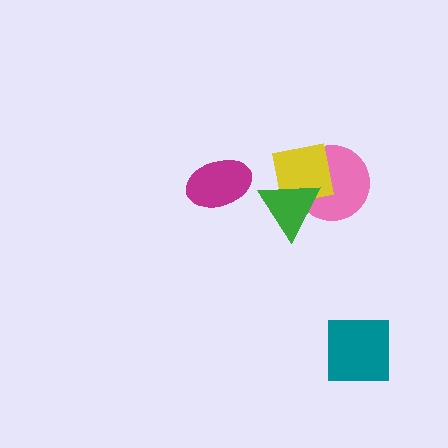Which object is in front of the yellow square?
The green triangle is in front of the yellow square.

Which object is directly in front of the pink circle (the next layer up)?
The yellow square is directly in front of the pink circle.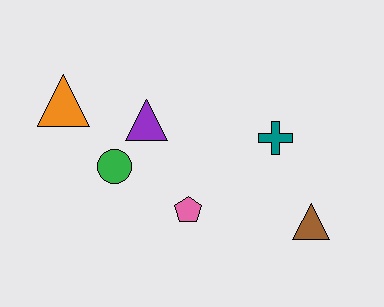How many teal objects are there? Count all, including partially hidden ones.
There is 1 teal object.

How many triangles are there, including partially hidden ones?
There are 3 triangles.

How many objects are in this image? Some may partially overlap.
There are 6 objects.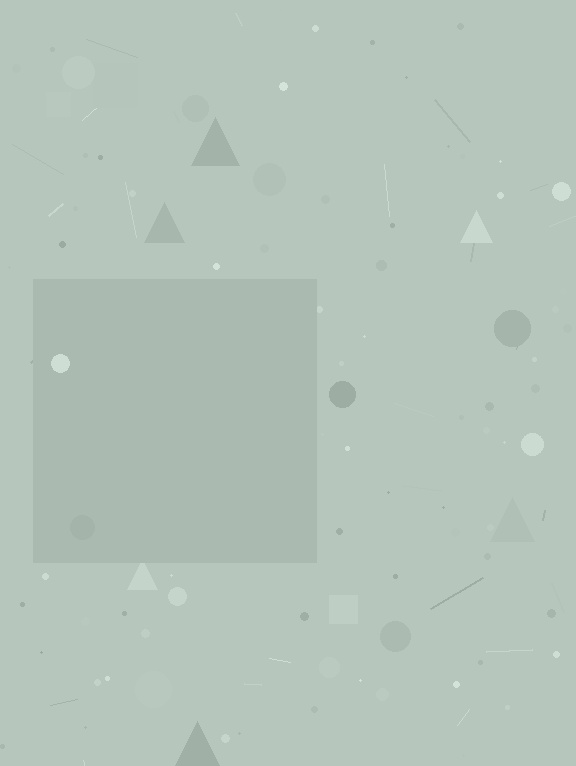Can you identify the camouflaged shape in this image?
The camouflaged shape is a square.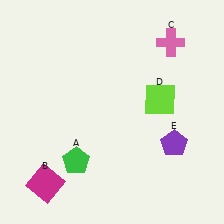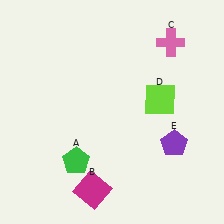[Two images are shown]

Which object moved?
The magenta square (B) moved right.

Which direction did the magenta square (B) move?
The magenta square (B) moved right.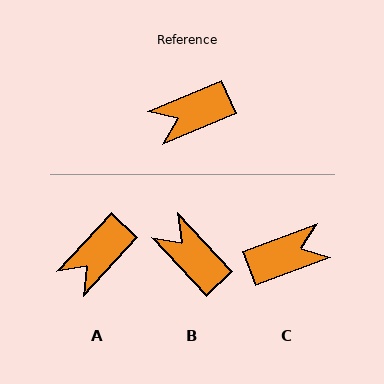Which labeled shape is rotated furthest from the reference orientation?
C, about 178 degrees away.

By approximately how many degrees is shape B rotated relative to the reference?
Approximately 70 degrees clockwise.